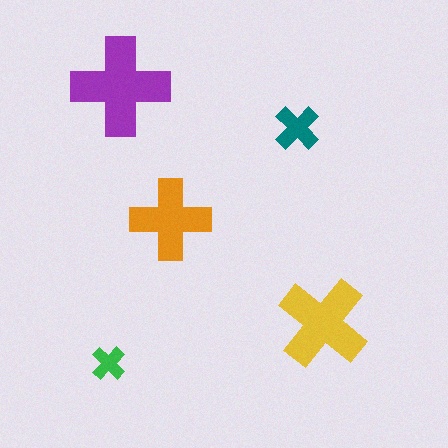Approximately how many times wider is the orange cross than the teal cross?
About 1.5 times wider.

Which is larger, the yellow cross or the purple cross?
The purple one.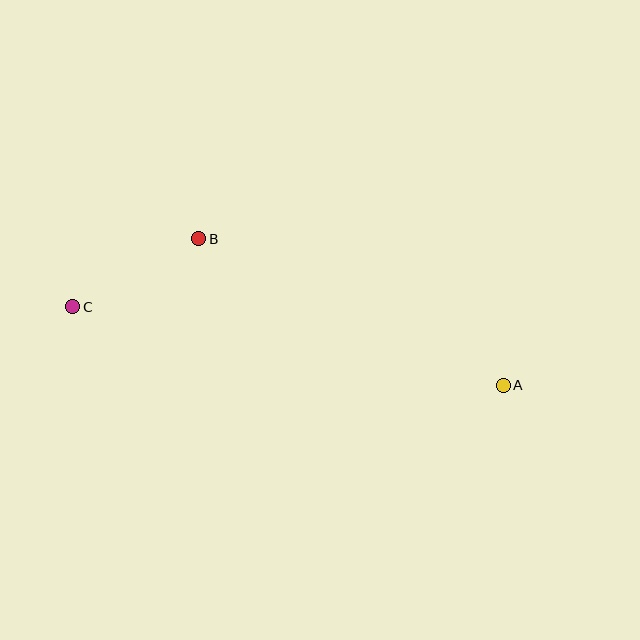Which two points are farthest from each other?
Points A and C are farthest from each other.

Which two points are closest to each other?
Points B and C are closest to each other.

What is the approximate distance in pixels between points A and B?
The distance between A and B is approximately 338 pixels.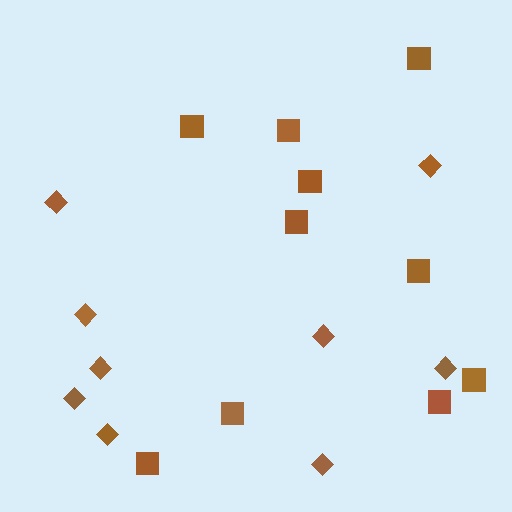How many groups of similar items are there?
There are 2 groups: one group of squares (10) and one group of diamonds (9).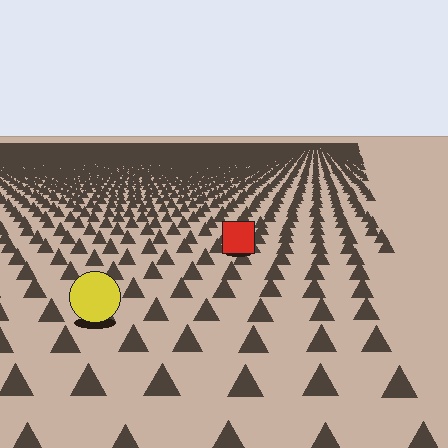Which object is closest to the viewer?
The yellow circle is closest. The texture marks near it are larger and more spread out.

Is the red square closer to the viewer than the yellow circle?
No. The yellow circle is closer — you can tell from the texture gradient: the ground texture is coarser near it.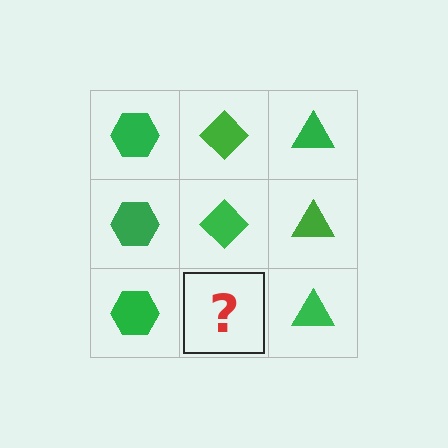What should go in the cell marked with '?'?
The missing cell should contain a green diamond.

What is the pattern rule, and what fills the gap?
The rule is that each column has a consistent shape. The gap should be filled with a green diamond.